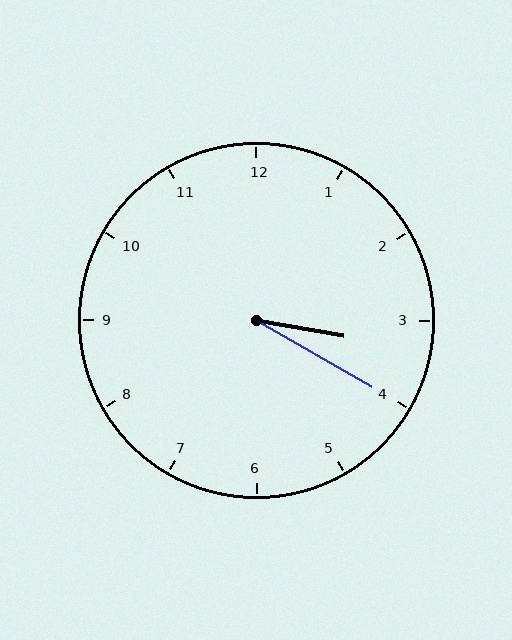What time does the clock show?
3:20.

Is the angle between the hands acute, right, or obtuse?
It is acute.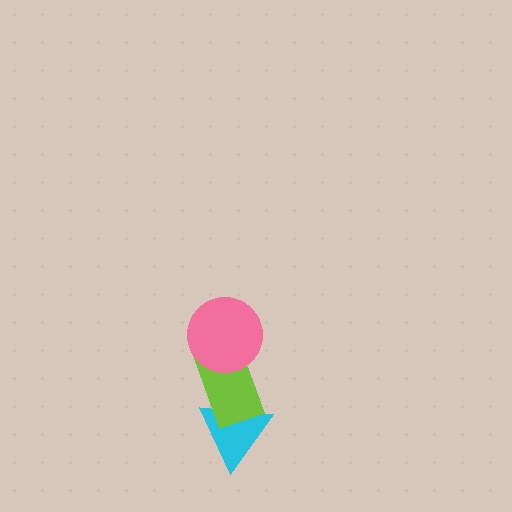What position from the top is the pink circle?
The pink circle is 1st from the top.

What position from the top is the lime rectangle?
The lime rectangle is 2nd from the top.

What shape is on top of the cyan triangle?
The lime rectangle is on top of the cyan triangle.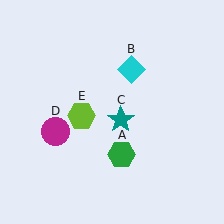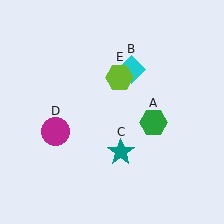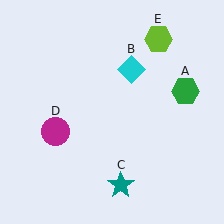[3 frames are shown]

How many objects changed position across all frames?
3 objects changed position: green hexagon (object A), teal star (object C), lime hexagon (object E).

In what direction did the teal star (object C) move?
The teal star (object C) moved down.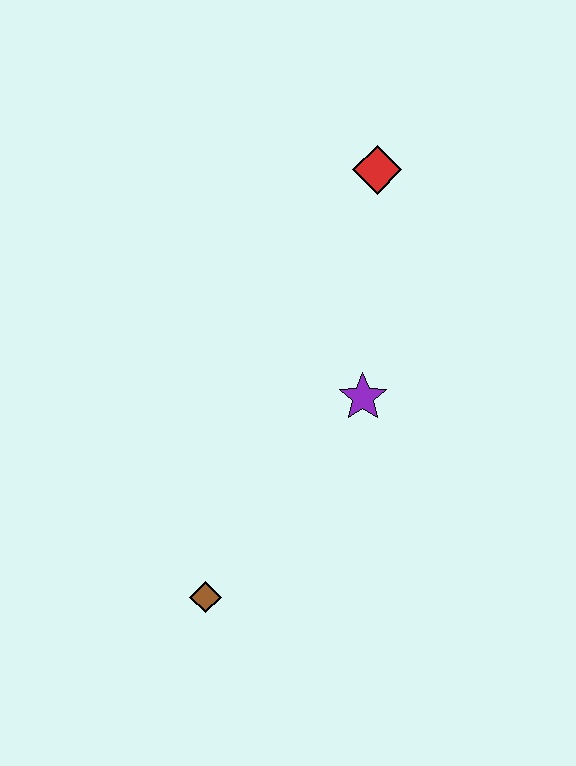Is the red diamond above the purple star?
Yes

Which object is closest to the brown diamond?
The purple star is closest to the brown diamond.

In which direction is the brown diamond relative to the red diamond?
The brown diamond is below the red diamond.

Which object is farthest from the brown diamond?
The red diamond is farthest from the brown diamond.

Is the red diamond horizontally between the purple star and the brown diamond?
No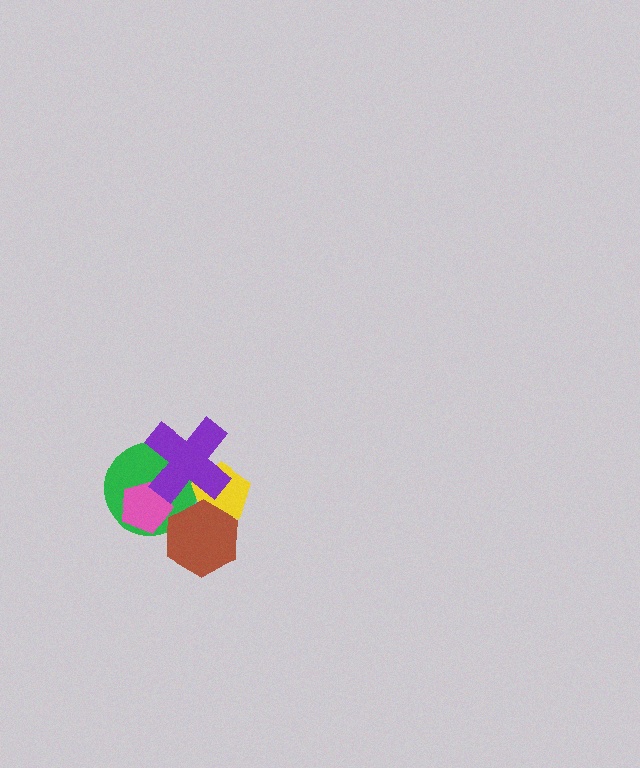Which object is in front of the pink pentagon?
The purple cross is in front of the pink pentagon.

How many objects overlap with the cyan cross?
5 objects overlap with the cyan cross.